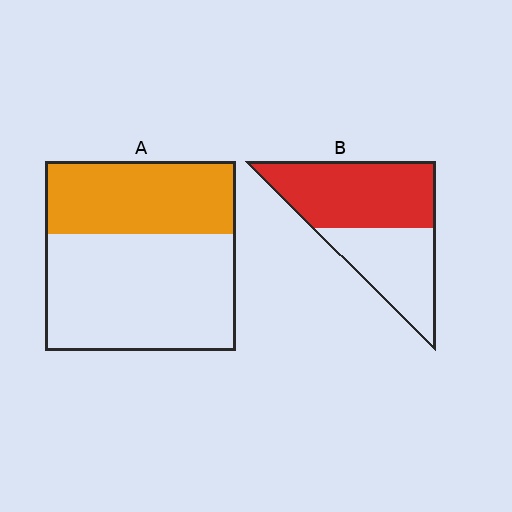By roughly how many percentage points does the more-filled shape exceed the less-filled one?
By roughly 20 percentage points (B over A).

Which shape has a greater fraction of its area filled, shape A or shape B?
Shape B.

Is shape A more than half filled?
No.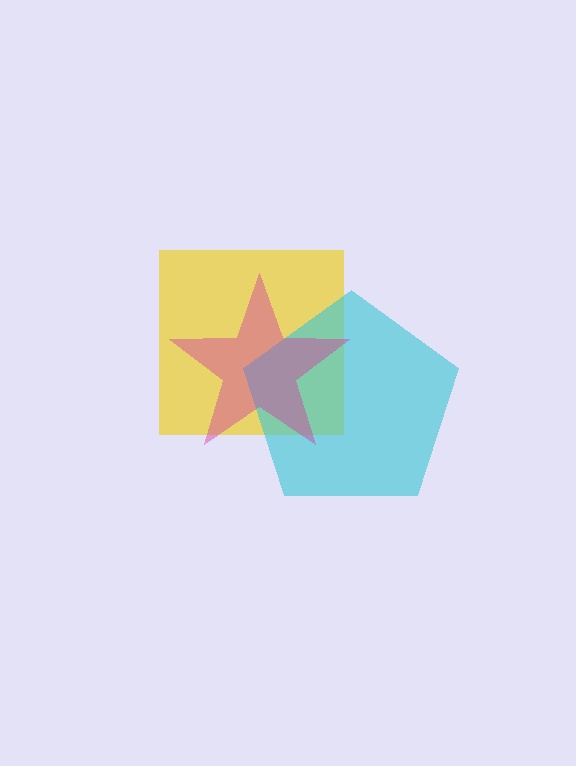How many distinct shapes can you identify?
There are 3 distinct shapes: a yellow square, a cyan pentagon, a magenta star.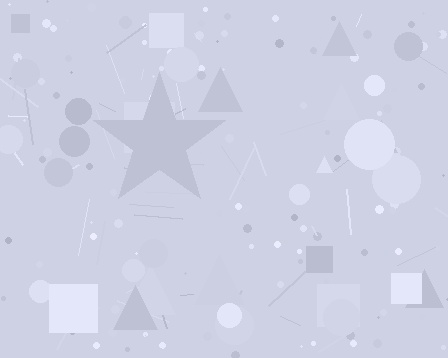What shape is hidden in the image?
A star is hidden in the image.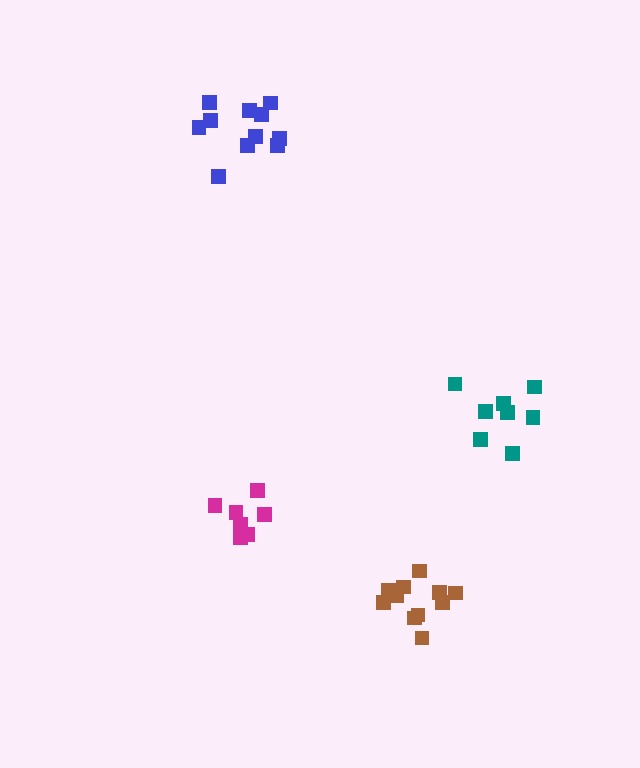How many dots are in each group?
Group 1: 8 dots, Group 2: 11 dots, Group 3: 7 dots, Group 4: 11 dots (37 total).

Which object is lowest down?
The brown cluster is bottommost.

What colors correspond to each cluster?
The clusters are colored: teal, blue, magenta, brown.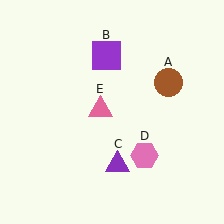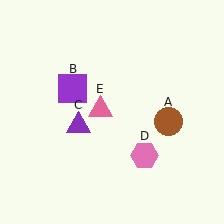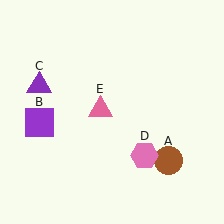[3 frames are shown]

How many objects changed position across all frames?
3 objects changed position: brown circle (object A), purple square (object B), purple triangle (object C).